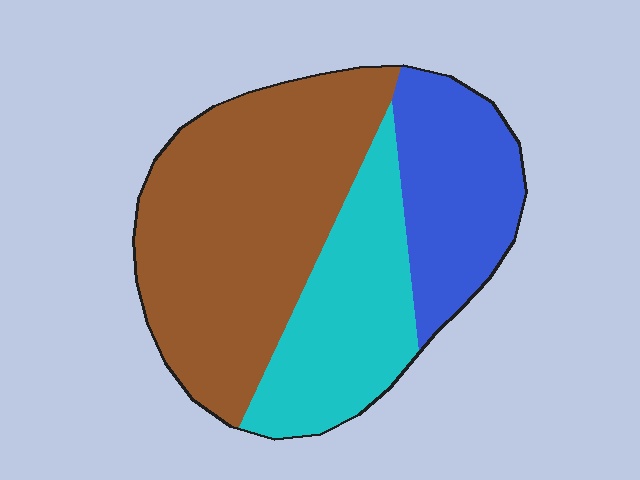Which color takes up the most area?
Brown, at roughly 50%.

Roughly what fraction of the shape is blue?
Blue covers 23% of the shape.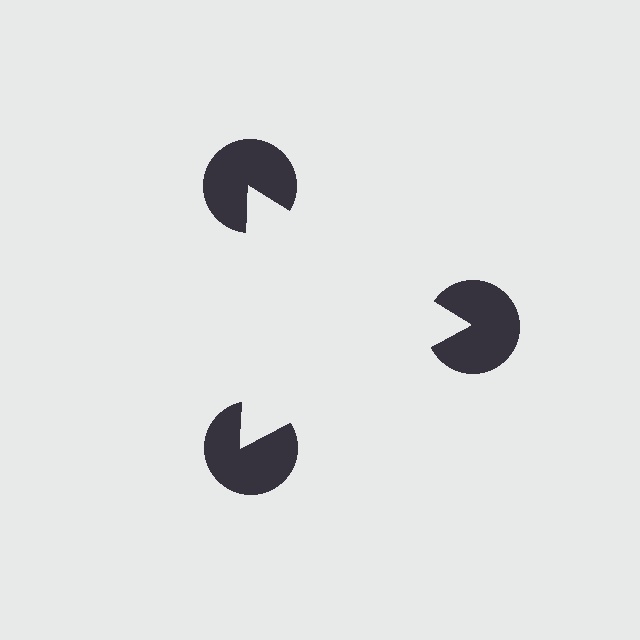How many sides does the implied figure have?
3 sides.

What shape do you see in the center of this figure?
An illusory triangle — its edges are inferred from the aligned wedge cuts in the pac-man discs, not physically drawn.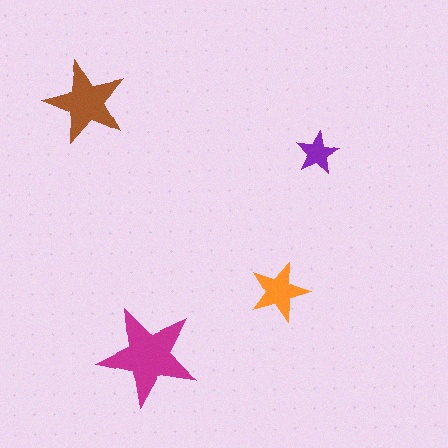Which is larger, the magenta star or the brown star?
The magenta one.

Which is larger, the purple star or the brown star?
The brown one.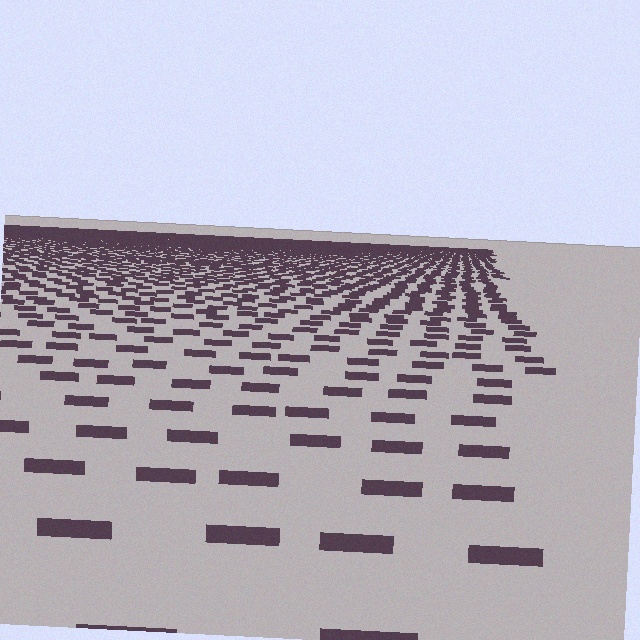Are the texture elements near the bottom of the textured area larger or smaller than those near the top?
Larger. Near the bottom, elements are closer to the viewer and appear at a bigger on-screen size.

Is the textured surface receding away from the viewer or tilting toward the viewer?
The surface is receding away from the viewer. Texture elements get smaller and denser toward the top.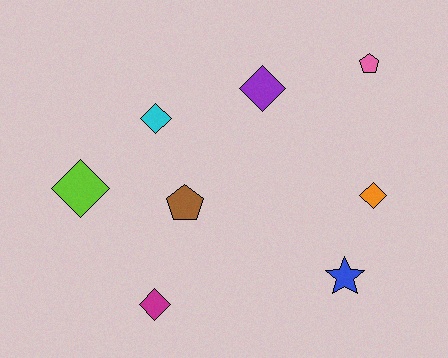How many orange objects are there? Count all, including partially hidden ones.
There is 1 orange object.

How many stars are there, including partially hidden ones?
There is 1 star.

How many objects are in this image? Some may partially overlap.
There are 8 objects.